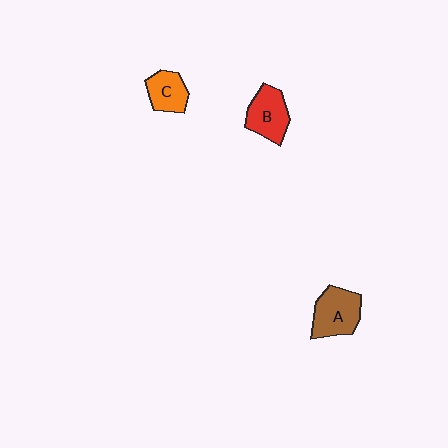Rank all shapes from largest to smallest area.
From largest to smallest: A (brown), B (red), C (orange).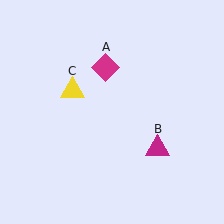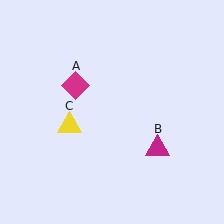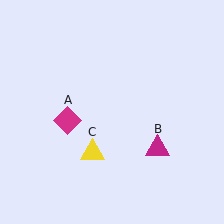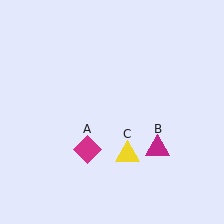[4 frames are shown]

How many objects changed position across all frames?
2 objects changed position: magenta diamond (object A), yellow triangle (object C).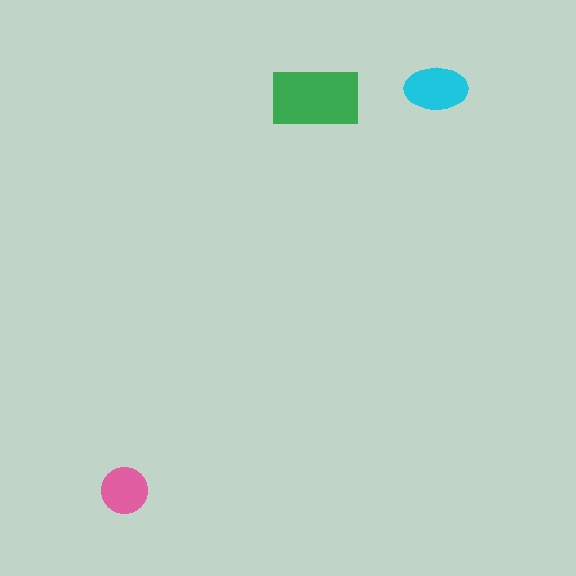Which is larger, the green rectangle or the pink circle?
The green rectangle.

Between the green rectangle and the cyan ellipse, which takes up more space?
The green rectangle.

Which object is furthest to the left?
The pink circle is leftmost.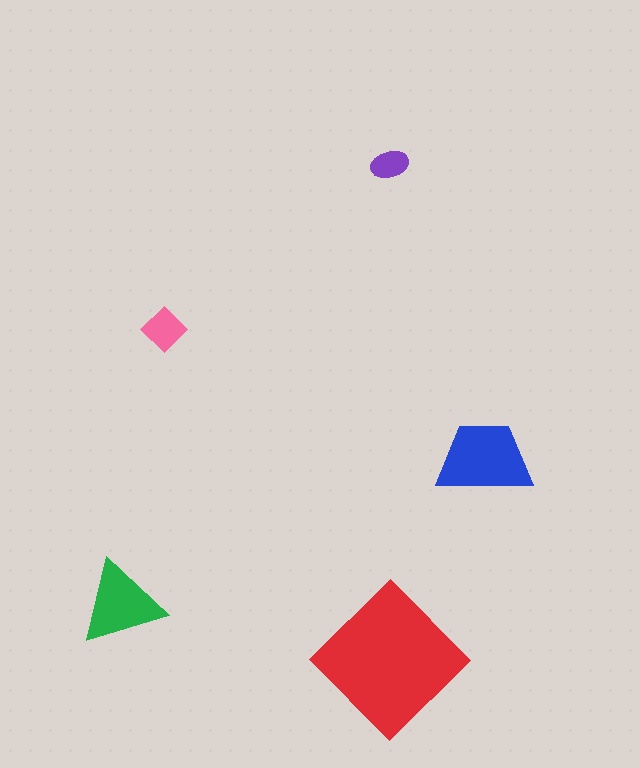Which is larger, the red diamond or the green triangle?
The red diamond.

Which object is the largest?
The red diamond.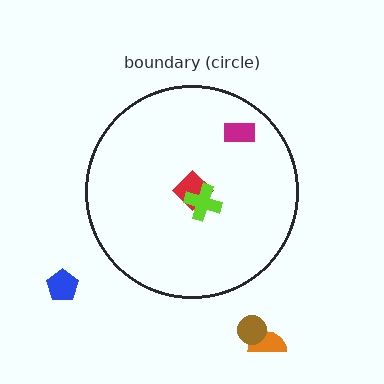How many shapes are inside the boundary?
3 inside, 3 outside.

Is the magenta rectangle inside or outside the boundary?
Inside.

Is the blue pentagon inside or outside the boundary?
Outside.